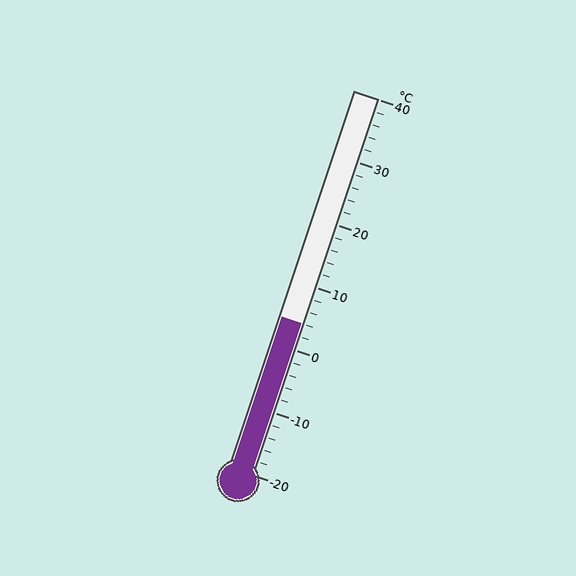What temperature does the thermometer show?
The thermometer shows approximately 4°C.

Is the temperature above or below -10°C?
The temperature is above -10°C.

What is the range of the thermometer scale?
The thermometer scale ranges from -20°C to 40°C.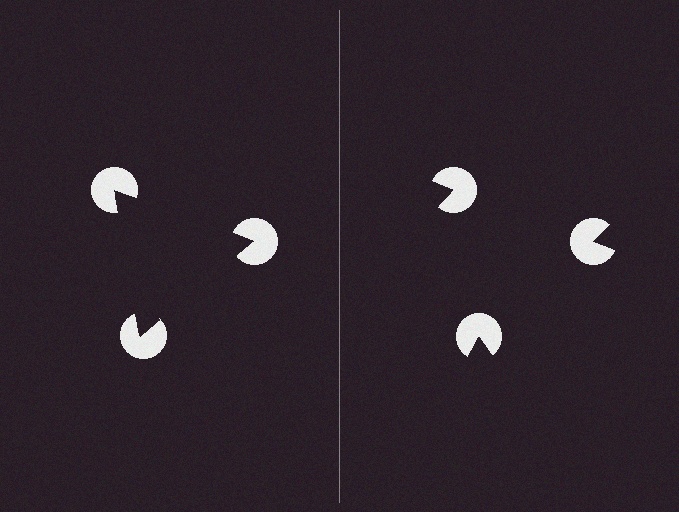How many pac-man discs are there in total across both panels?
6 — 3 on each side.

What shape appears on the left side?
An illusory triangle.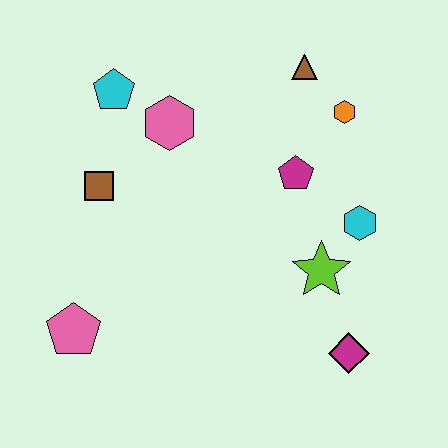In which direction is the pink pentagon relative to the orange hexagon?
The pink pentagon is to the left of the orange hexagon.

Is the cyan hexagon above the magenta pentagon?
No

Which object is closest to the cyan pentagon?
The pink hexagon is closest to the cyan pentagon.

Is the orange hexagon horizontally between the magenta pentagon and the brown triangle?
No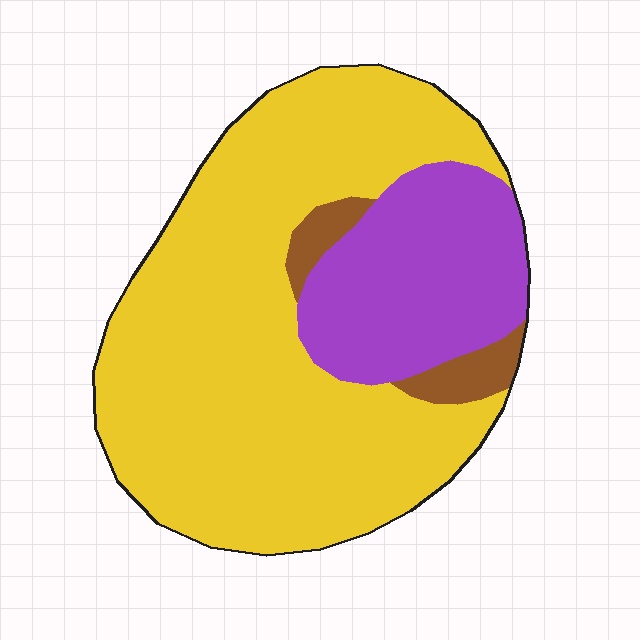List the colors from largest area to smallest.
From largest to smallest: yellow, purple, brown.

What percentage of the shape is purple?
Purple takes up about one quarter (1/4) of the shape.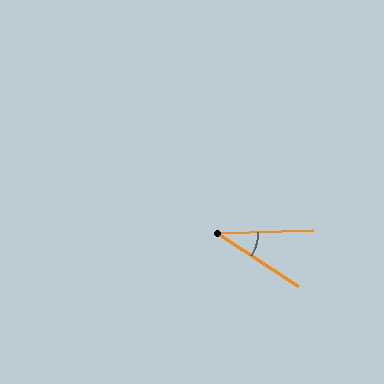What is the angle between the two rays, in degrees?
Approximately 35 degrees.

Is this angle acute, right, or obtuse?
It is acute.